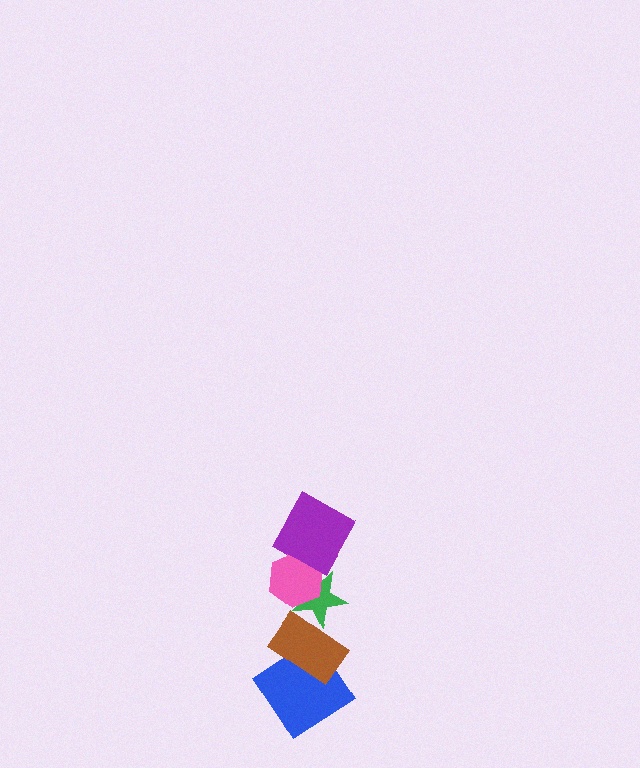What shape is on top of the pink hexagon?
The purple square is on top of the pink hexagon.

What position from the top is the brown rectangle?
The brown rectangle is 4th from the top.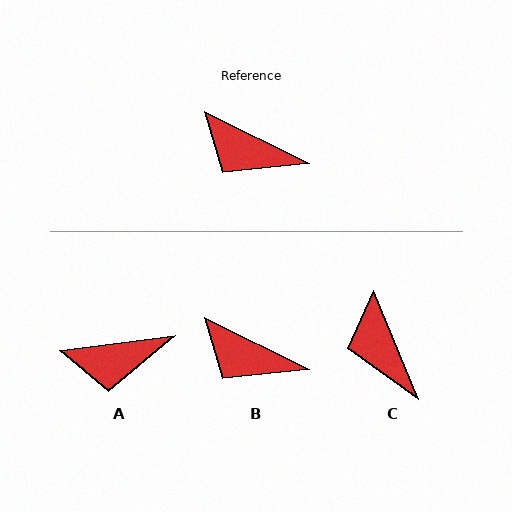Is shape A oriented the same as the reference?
No, it is off by about 34 degrees.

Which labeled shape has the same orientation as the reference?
B.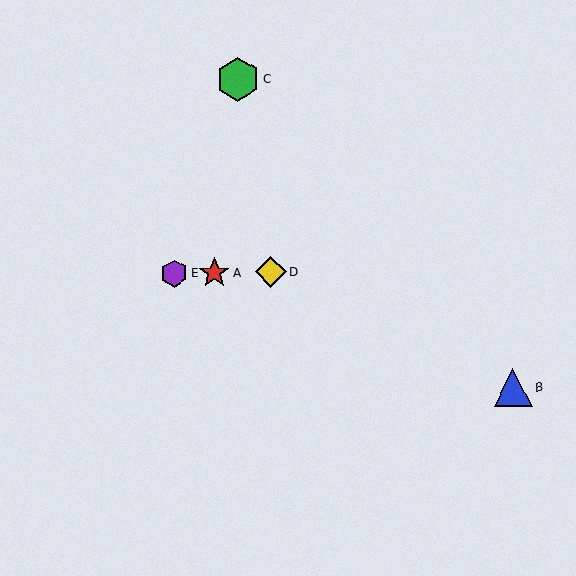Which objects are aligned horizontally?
Objects A, D, E are aligned horizontally.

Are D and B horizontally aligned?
No, D is at y≈272 and B is at y≈388.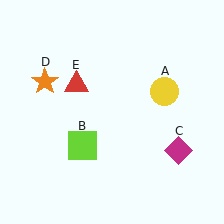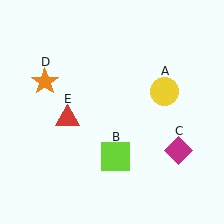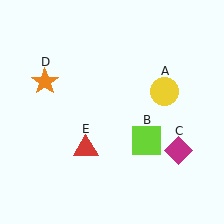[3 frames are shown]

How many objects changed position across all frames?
2 objects changed position: lime square (object B), red triangle (object E).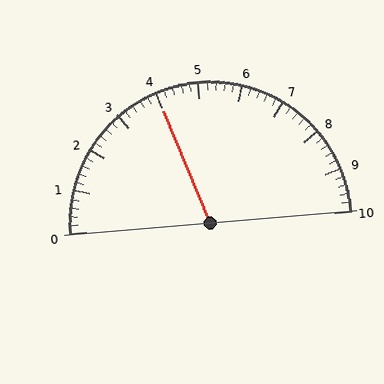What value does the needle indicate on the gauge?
The needle indicates approximately 4.0.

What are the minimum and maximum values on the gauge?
The gauge ranges from 0 to 10.